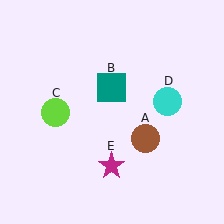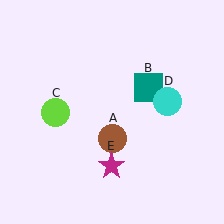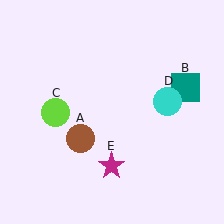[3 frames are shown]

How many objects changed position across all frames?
2 objects changed position: brown circle (object A), teal square (object B).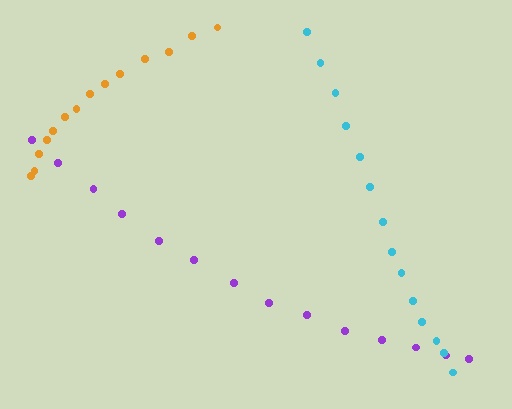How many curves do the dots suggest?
There are 3 distinct paths.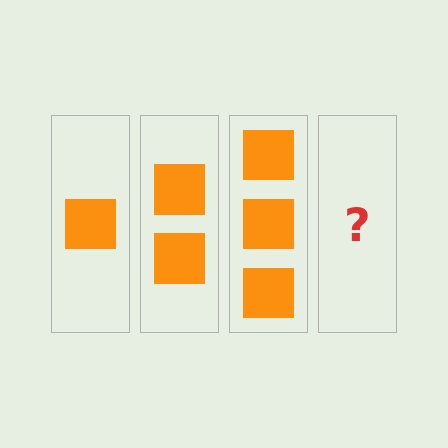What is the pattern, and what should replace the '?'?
The pattern is that each step adds one more square. The '?' should be 4 squares.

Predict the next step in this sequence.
The next step is 4 squares.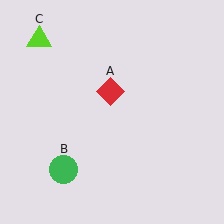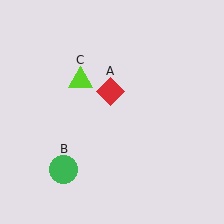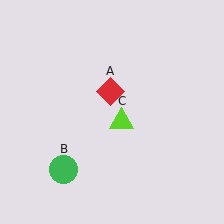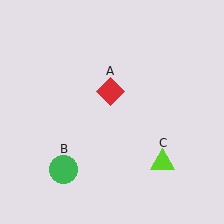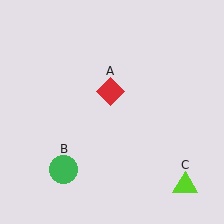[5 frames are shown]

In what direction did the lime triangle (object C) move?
The lime triangle (object C) moved down and to the right.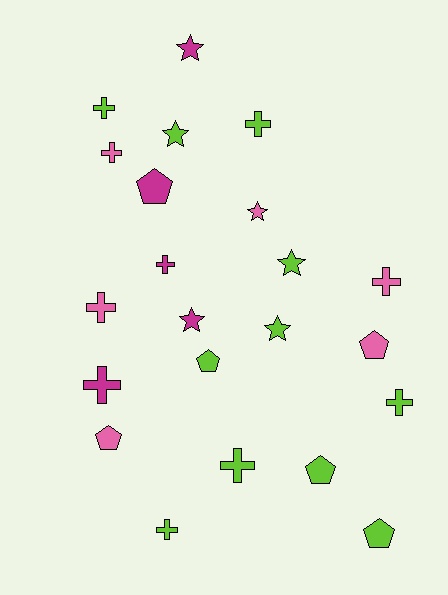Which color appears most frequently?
Lime, with 11 objects.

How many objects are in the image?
There are 22 objects.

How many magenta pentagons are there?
There is 1 magenta pentagon.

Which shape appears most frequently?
Cross, with 10 objects.